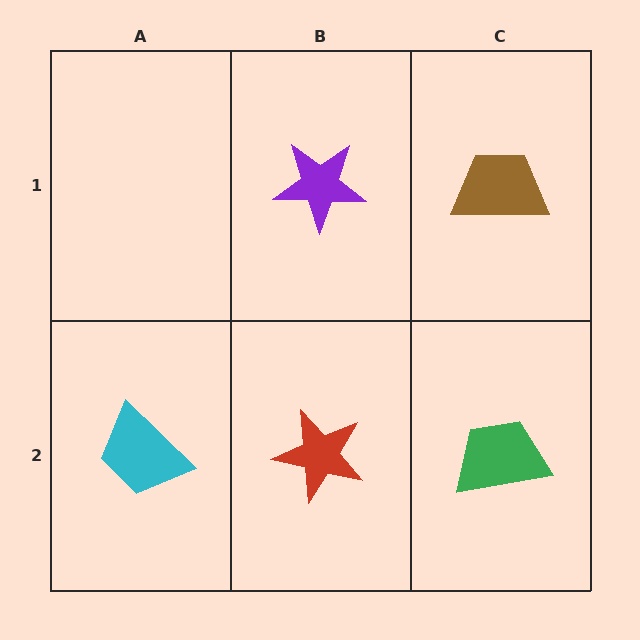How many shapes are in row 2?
3 shapes.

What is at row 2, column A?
A cyan trapezoid.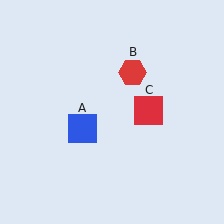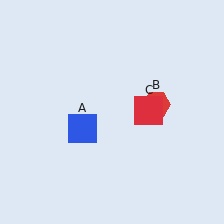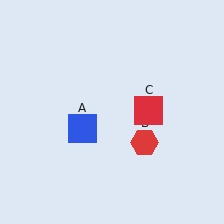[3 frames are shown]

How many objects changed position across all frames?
1 object changed position: red hexagon (object B).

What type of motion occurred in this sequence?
The red hexagon (object B) rotated clockwise around the center of the scene.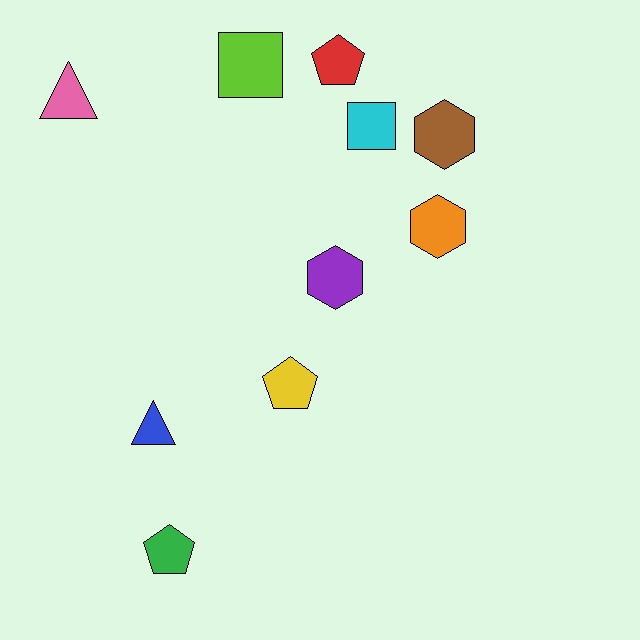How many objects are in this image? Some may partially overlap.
There are 10 objects.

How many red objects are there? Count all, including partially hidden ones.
There is 1 red object.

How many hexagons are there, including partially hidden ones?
There are 3 hexagons.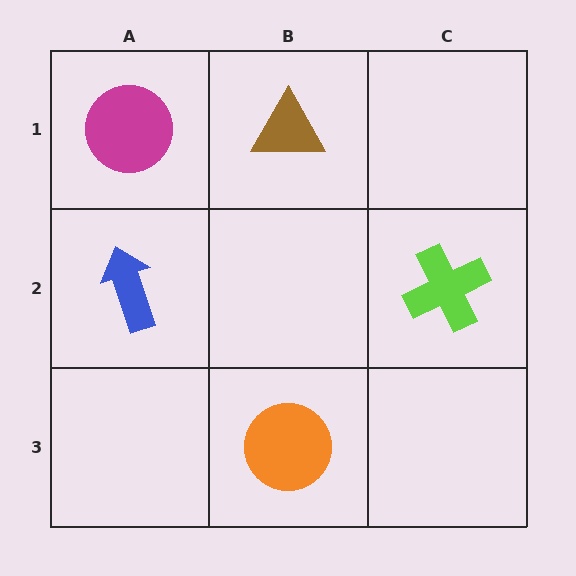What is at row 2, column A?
A blue arrow.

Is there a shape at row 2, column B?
No, that cell is empty.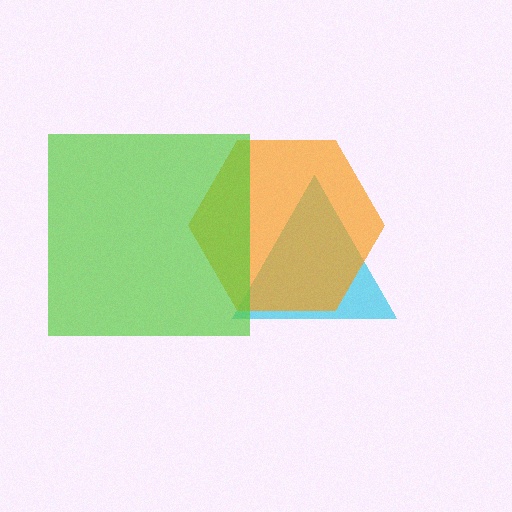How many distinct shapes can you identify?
There are 3 distinct shapes: a cyan triangle, an orange hexagon, a lime square.